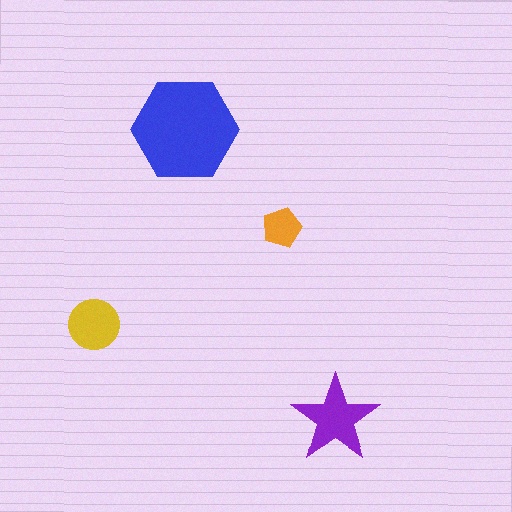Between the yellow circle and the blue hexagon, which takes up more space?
The blue hexagon.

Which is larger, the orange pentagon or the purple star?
The purple star.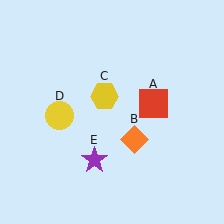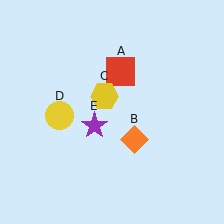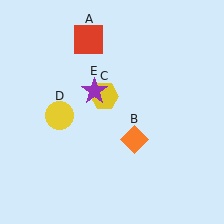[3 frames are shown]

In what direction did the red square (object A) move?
The red square (object A) moved up and to the left.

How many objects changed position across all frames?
2 objects changed position: red square (object A), purple star (object E).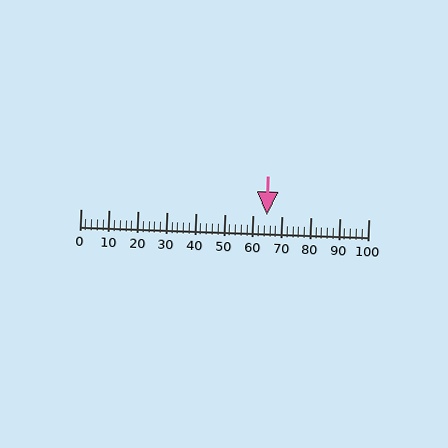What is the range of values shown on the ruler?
The ruler shows values from 0 to 100.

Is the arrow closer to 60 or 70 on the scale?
The arrow is closer to 60.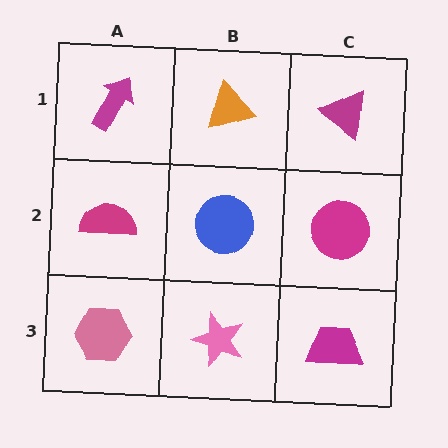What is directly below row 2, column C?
A magenta trapezoid.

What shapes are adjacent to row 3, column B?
A blue circle (row 2, column B), a pink hexagon (row 3, column A), a magenta trapezoid (row 3, column C).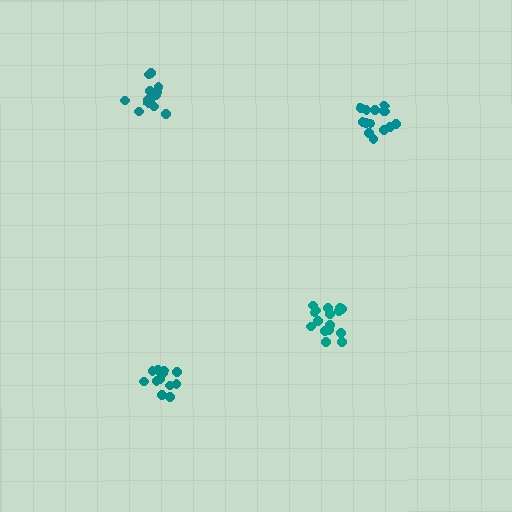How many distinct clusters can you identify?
There are 4 distinct clusters.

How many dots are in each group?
Group 1: 17 dots, Group 2: 14 dots, Group 3: 13 dots, Group 4: 15 dots (59 total).